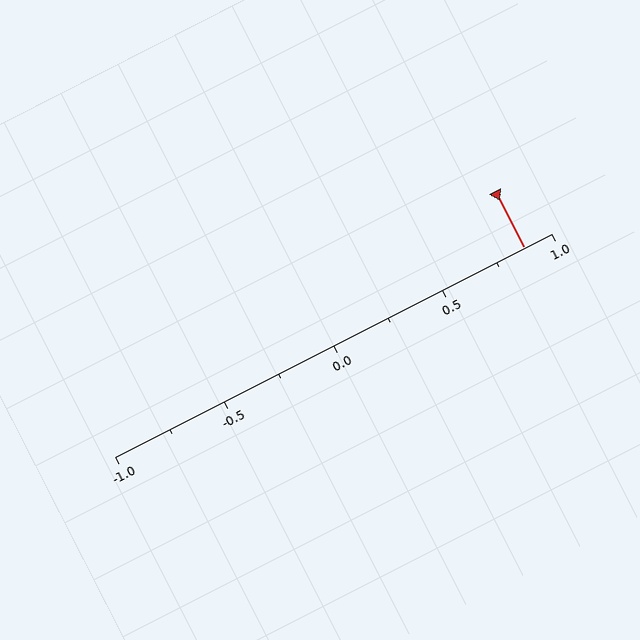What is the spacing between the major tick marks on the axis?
The major ticks are spaced 0.5 apart.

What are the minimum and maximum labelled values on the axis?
The axis runs from -1.0 to 1.0.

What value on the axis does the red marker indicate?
The marker indicates approximately 0.88.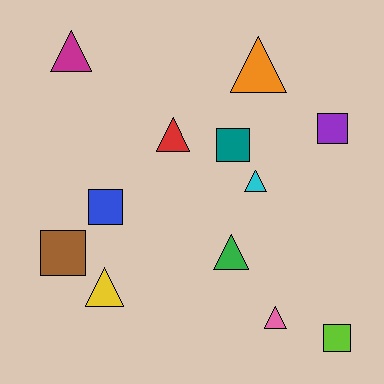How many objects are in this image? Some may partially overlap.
There are 12 objects.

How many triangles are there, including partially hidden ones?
There are 7 triangles.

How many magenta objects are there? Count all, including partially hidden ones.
There is 1 magenta object.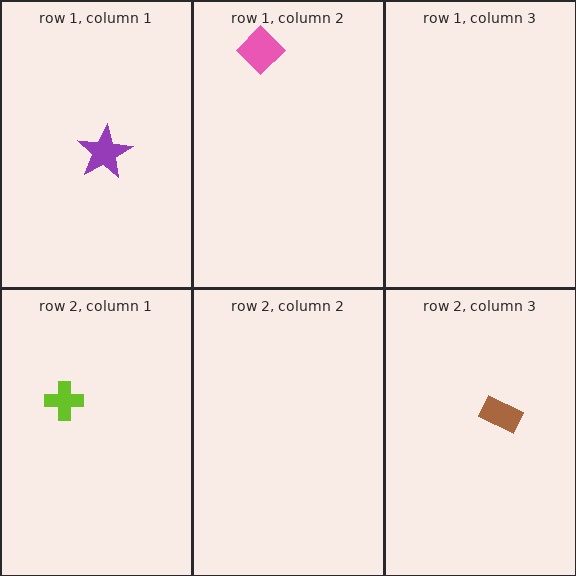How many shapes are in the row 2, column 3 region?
1.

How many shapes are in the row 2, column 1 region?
1.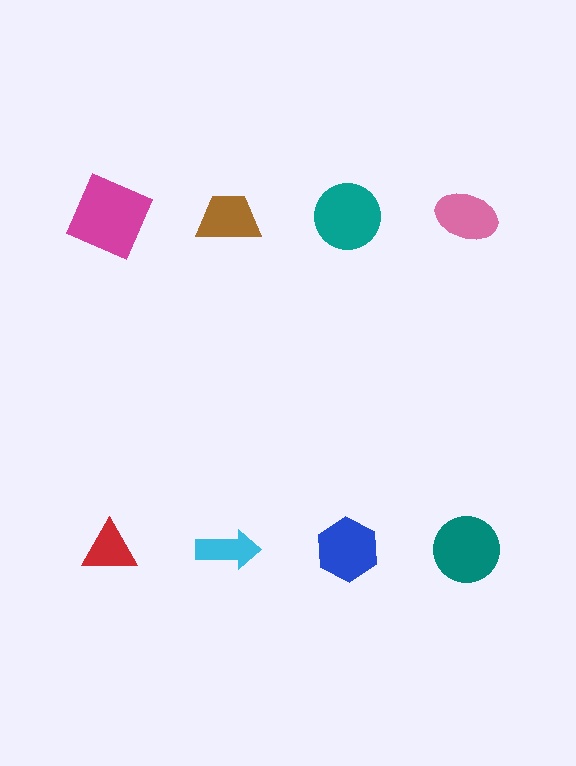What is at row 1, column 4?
A pink ellipse.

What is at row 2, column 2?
A cyan arrow.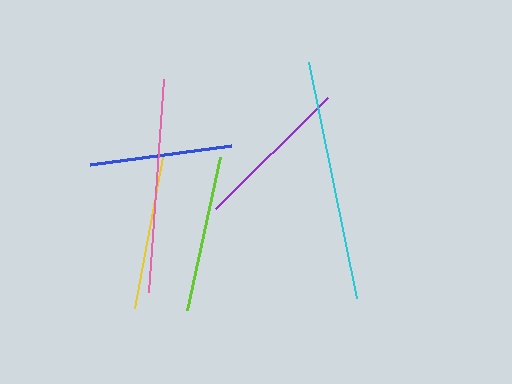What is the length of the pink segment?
The pink segment is approximately 213 pixels long.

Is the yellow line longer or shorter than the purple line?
The purple line is longer than the yellow line.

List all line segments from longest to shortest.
From longest to shortest: cyan, pink, purple, lime, yellow, blue.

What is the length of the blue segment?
The blue segment is approximately 142 pixels long.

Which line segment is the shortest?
The blue line is the shortest at approximately 142 pixels.